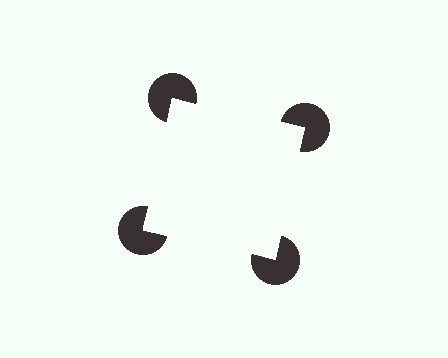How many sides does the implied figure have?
4 sides.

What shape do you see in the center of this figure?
An illusory square — its edges are inferred from the aligned wedge cuts in the pac-man discs, not physically drawn.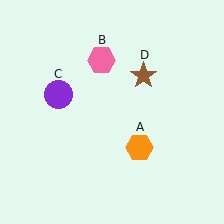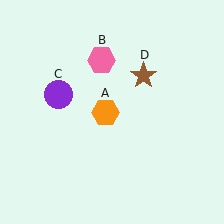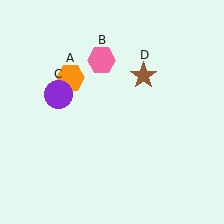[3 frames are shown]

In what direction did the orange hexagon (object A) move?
The orange hexagon (object A) moved up and to the left.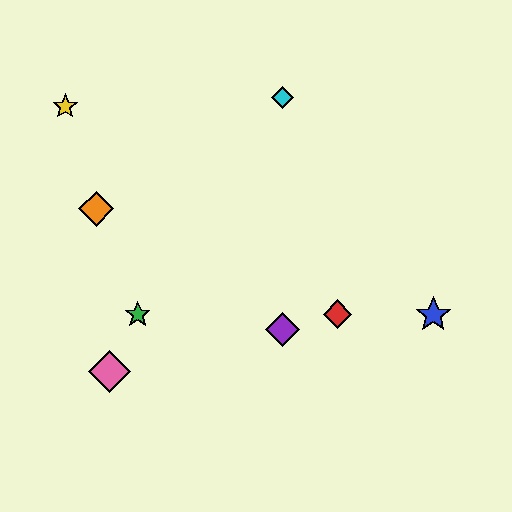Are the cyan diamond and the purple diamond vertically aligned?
Yes, both are at x≈283.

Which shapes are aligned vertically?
The purple diamond, the cyan diamond are aligned vertically.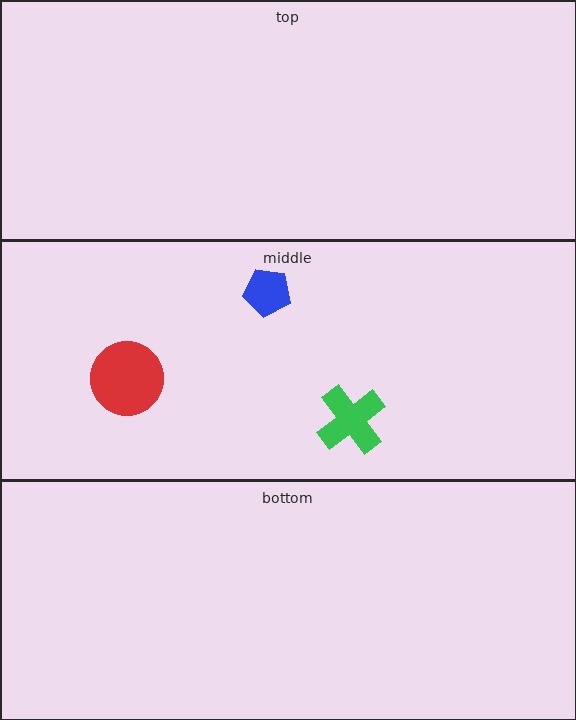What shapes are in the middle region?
The red circle, the green cross, the blue pentagon.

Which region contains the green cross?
The middle region.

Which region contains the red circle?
The middle region.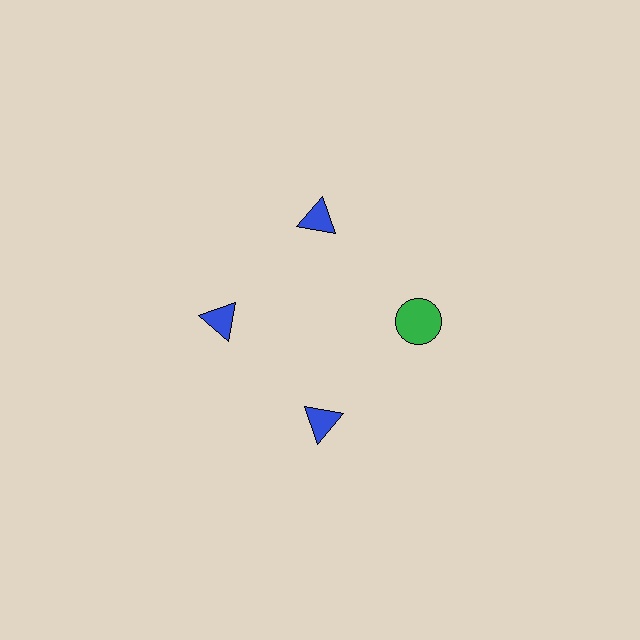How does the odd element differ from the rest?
It differs in both color (green instead of blue) and shape (circle instead of triangle).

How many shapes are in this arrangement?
There are 4 shapes arranged in a ring pattern.